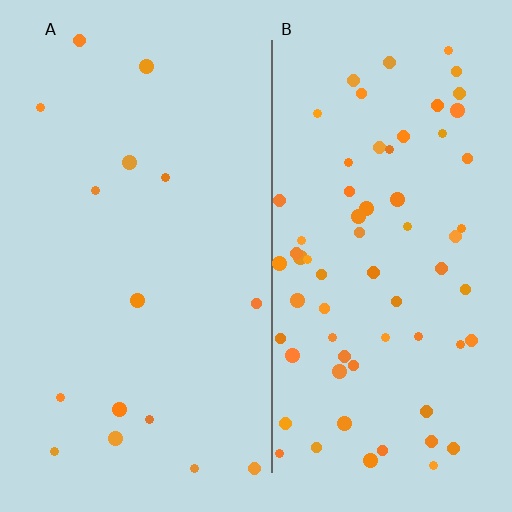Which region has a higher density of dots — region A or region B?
B (the right).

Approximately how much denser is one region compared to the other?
Approximately 4.3× — region B over region A.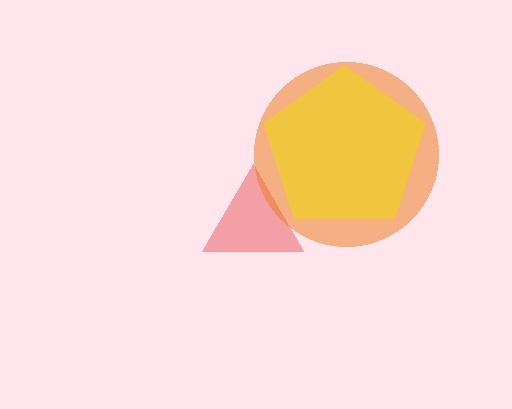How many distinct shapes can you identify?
There are 3 distinct shapes: a red triangle, an orange circle, a yellow pentagon.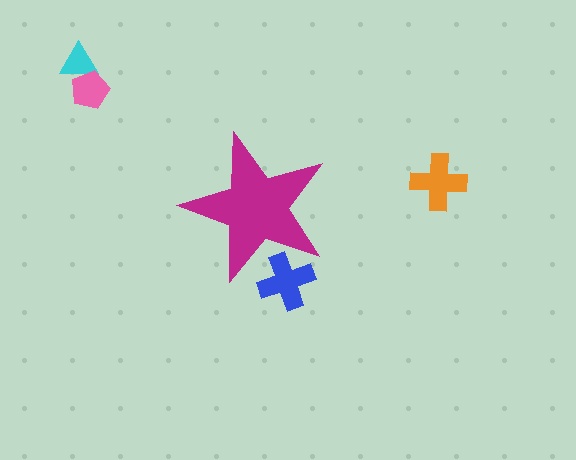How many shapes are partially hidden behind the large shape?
1 shape is partially hidden.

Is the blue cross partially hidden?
Yes, the blue cross is partially hidden behind the magenta star.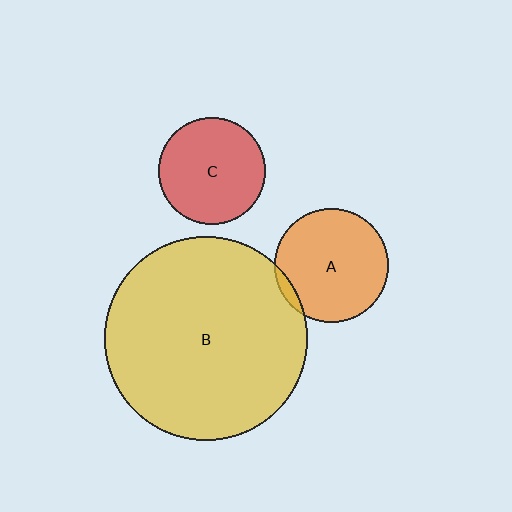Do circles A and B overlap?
Yes.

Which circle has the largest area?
Circle B (yellow).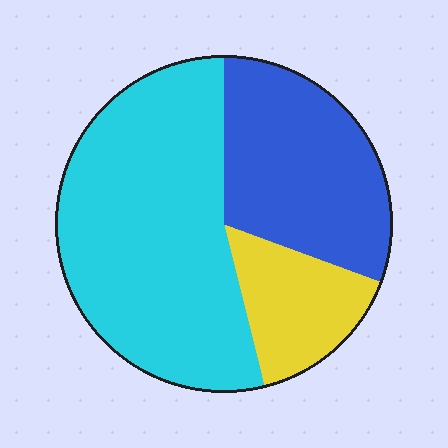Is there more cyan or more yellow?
Cyan.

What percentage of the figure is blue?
Blue covers 31% of the figure.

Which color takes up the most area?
Cyan, at roughly 55%.